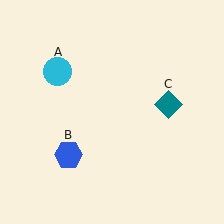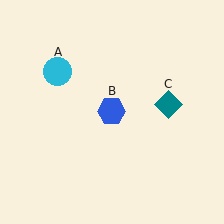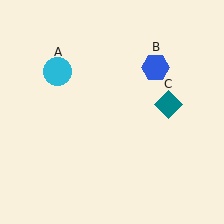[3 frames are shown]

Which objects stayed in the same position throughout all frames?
Cyan circle (object A) and teal diamond (object C) remained stationary.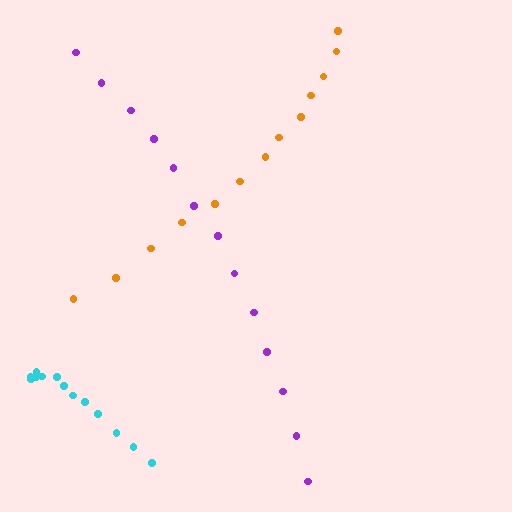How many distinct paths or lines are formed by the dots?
There are 3 distinct paths.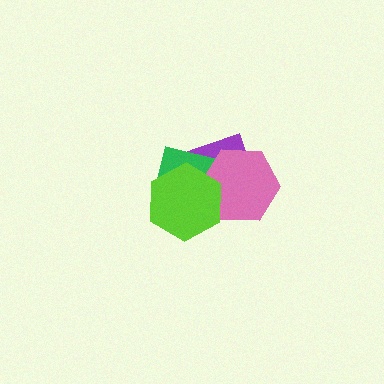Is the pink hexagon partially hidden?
Yes, it is partially covered by another shape.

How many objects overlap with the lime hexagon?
3 objects overlap with the lime hexagon.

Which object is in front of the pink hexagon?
The lime hexagon is in front of the pink hexagon.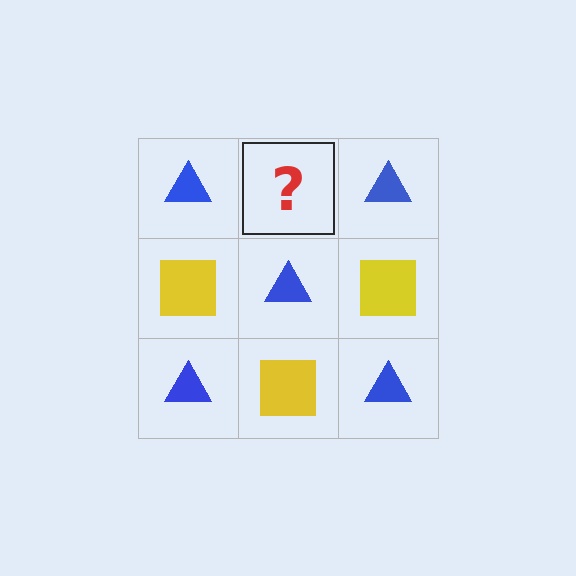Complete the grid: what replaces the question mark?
The question mark should be replaced with a yellow square.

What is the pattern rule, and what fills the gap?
The rule is that it alternates blue triangle and yellow square in a checkerboard pattern. The gap should be filled with a yellow square.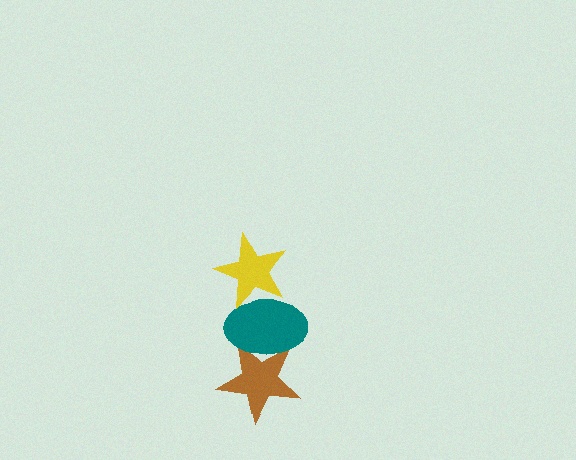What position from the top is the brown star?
The brown star is 3rd from the top.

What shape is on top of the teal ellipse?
The yellow star is on top of the teal ellipse.